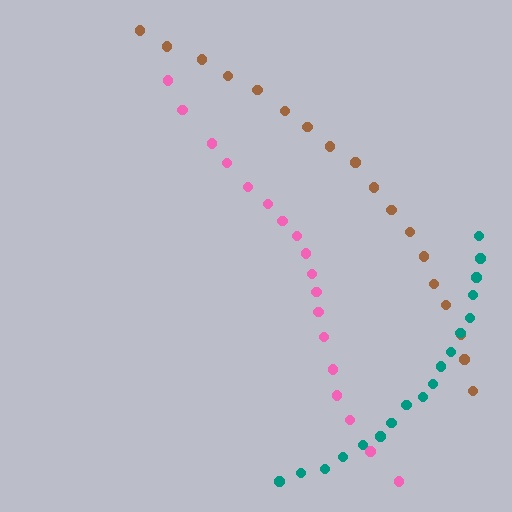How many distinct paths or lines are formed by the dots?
There are 3 distinct paths.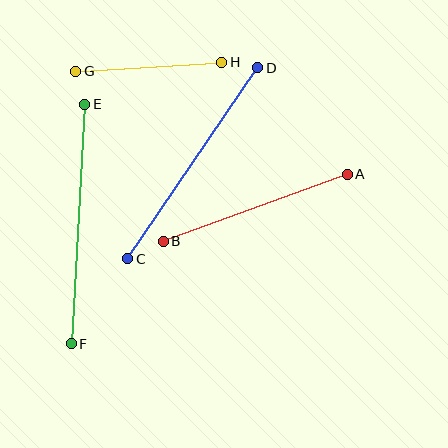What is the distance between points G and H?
The distance is approximately 147 pixels.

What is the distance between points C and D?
The distance is approximately 231 pixels.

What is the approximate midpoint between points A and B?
The midpoint is at approximately (255, 208) pixels.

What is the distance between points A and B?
The distance is approximately 196 pixels.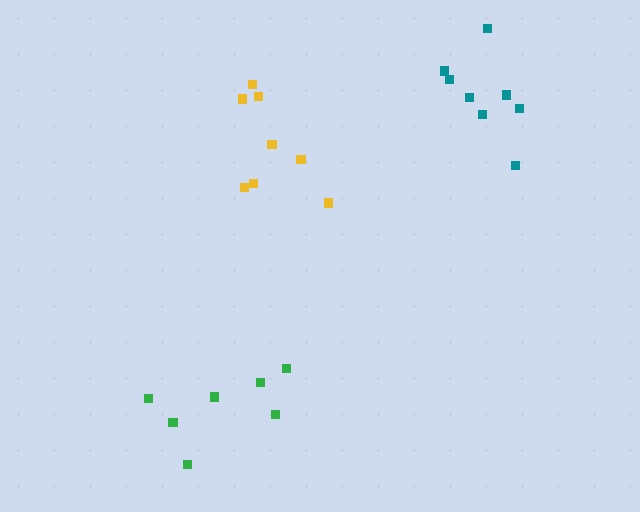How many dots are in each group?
Group 1: 8 dots, Group 2: 7 dots, Group 3: 8 dots (23 total).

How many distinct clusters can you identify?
There are 3 distinct clusters.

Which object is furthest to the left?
The green cluster is leftmost.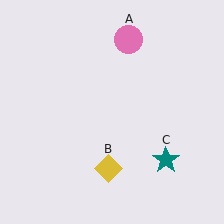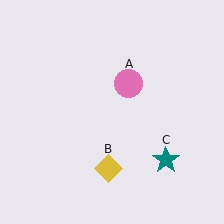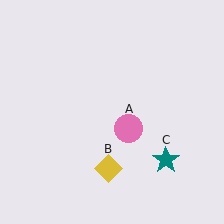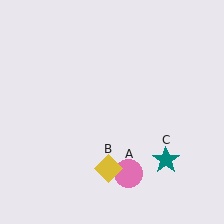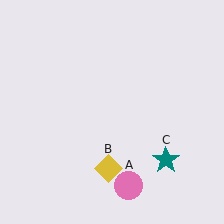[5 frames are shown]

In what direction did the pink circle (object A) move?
The pink circle (object A) moved down.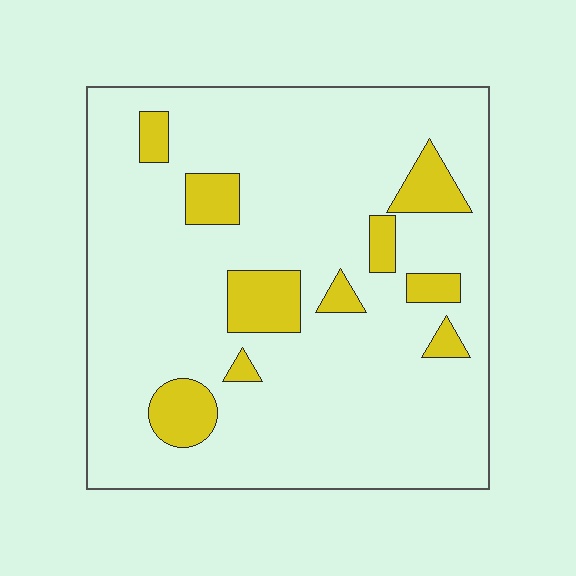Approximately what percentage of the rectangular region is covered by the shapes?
Approximately 15%.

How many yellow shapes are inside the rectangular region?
10.